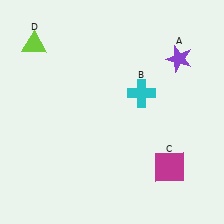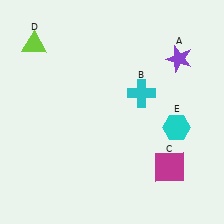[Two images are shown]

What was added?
A cyan hexagon (E) was added in Image 2.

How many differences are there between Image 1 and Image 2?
There is 1 difference between the two images.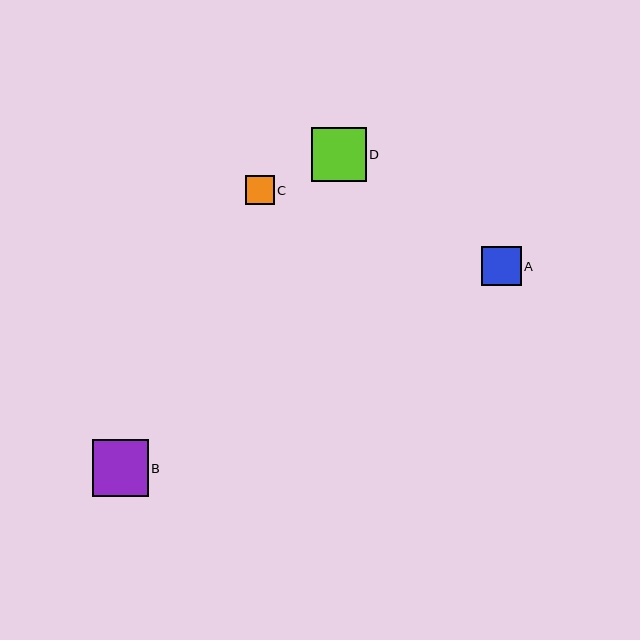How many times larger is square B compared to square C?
Square B is approximately 2.0 times the size of square C.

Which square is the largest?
Square B is the largest with a size of approximately 56 pixels.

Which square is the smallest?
Square C is the smallest with a size of approximately 29 pixels.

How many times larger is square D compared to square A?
Square D is approximately 1.4 times the size of square A.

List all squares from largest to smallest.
From largest to smallest: B, D, A, C.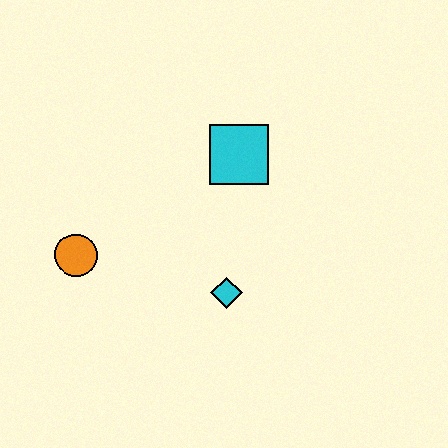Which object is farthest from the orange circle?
The cyan square is farthest from the orange circle.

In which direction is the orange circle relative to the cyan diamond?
The orange circle is to the left of the cyan diamond.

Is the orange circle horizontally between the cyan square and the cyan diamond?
No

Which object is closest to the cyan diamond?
The cyan square is closest to the cyan diamond.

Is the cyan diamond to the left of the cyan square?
Yes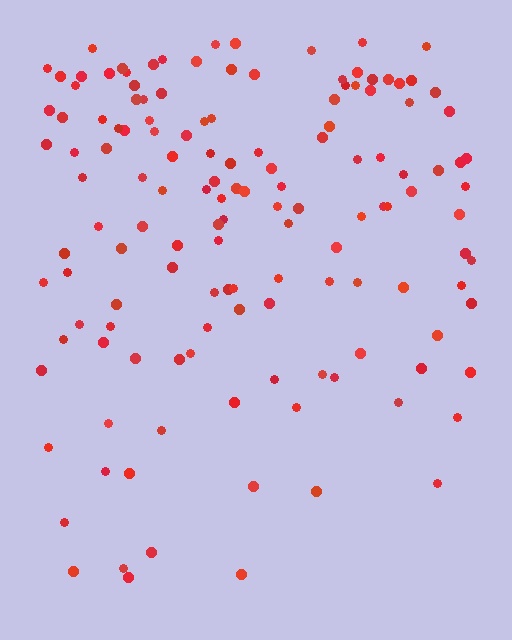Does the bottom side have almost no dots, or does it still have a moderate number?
Still a moderate number, just noticeably fewer than the top.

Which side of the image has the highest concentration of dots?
The top.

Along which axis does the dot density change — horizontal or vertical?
Vertical.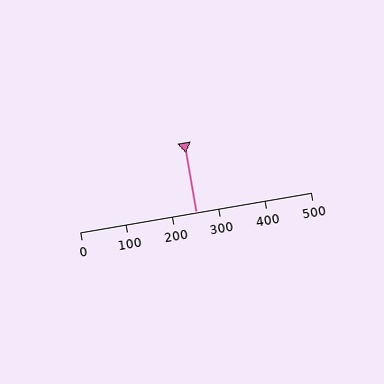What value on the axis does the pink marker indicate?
The marker indicates approximately 250.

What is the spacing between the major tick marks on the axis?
The major ticks are spaced 100 apart.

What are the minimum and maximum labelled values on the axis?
The axis runs from 0 to 500.